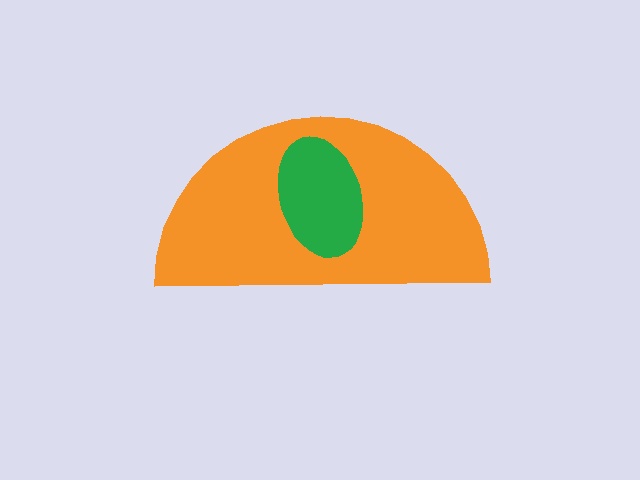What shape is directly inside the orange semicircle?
The green ellipse.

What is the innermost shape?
The green ellipse.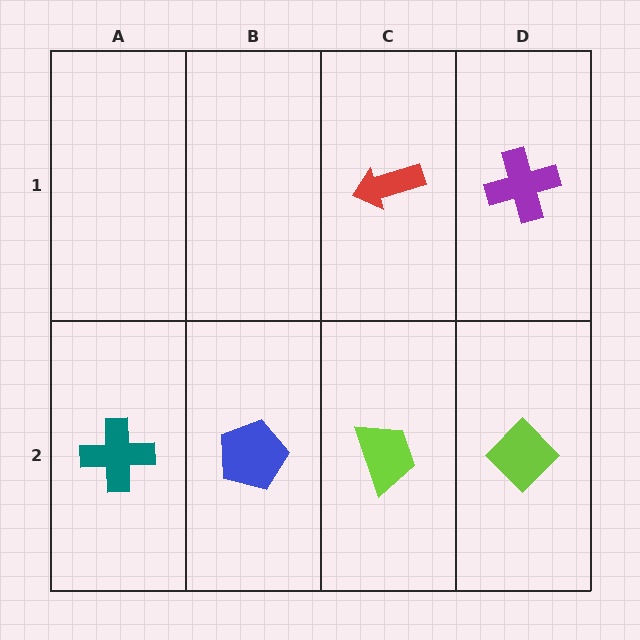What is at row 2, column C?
A lime trapezoid.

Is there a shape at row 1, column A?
No, that cell is empty.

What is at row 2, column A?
A teal cross.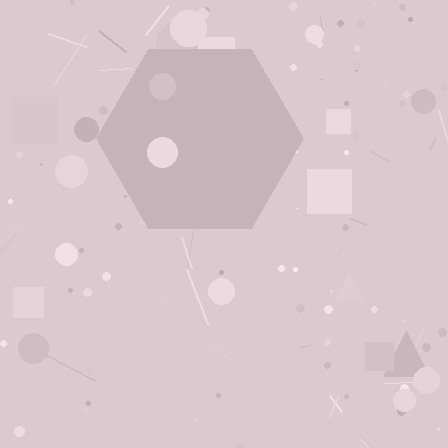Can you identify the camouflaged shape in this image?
The camouflaged shape is a hexagon.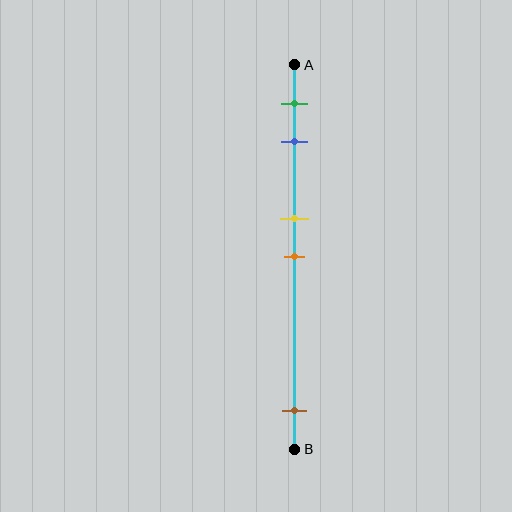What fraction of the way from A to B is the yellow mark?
The yellow mark is approximately 40% (0.4) of the way from A to B.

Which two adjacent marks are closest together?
The yellow and orange marks are the closest adjacent pair.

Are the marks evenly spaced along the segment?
No, the marks are not evenly spaced.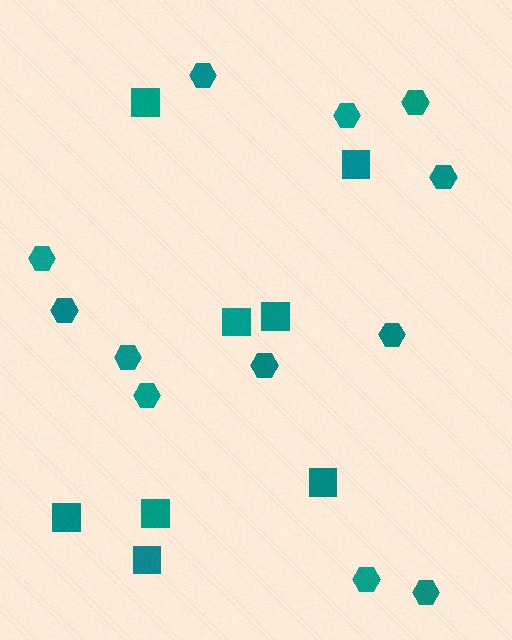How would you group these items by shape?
There are 2 groups: one group of squares (8) and one group of hexagons (12).